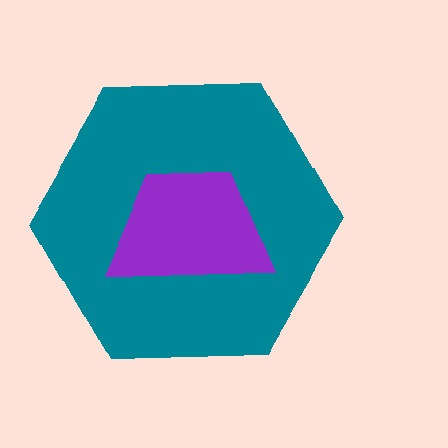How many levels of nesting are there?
2.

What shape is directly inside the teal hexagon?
The purple trapezoid.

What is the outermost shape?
The teal hexagon.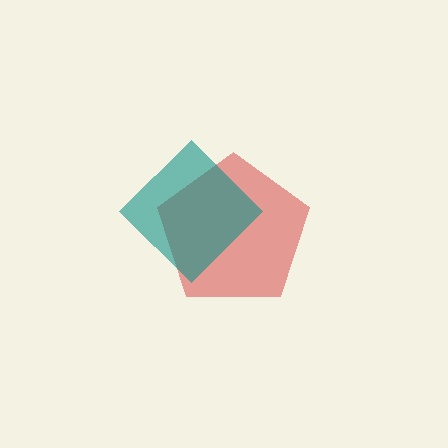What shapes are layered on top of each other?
The layered shapes are: a red pentagon, a teal diamond.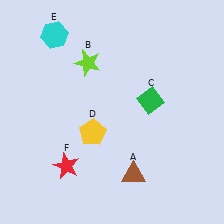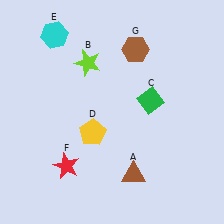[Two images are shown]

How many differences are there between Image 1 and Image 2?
There is 1 difference between the two images.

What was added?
A brown hexagon (G) was added in Image 2.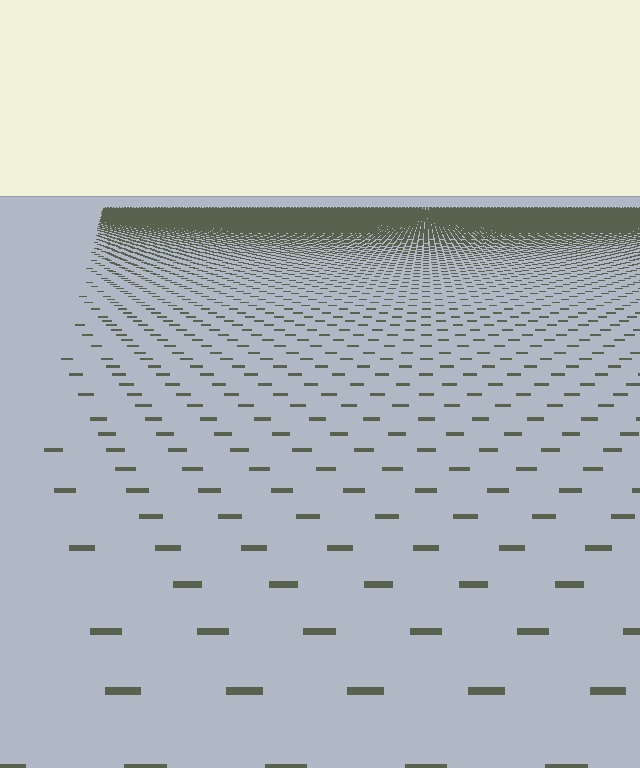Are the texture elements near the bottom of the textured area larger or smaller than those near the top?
Larger. Near the bottom, elements are closer to the viewer and appear at a bigger on-screen size.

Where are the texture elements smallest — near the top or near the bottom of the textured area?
Near the top.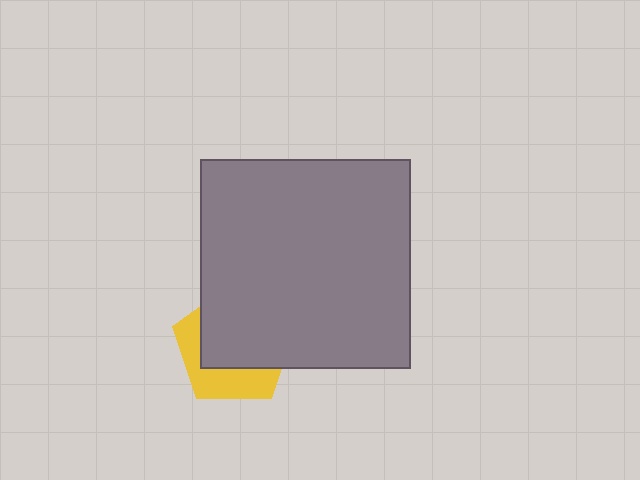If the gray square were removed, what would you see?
You would see the complete yellow pentagon.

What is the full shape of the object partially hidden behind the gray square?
The partially hidden object is a yellow pentagon.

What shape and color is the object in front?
The object in front is a gray square.